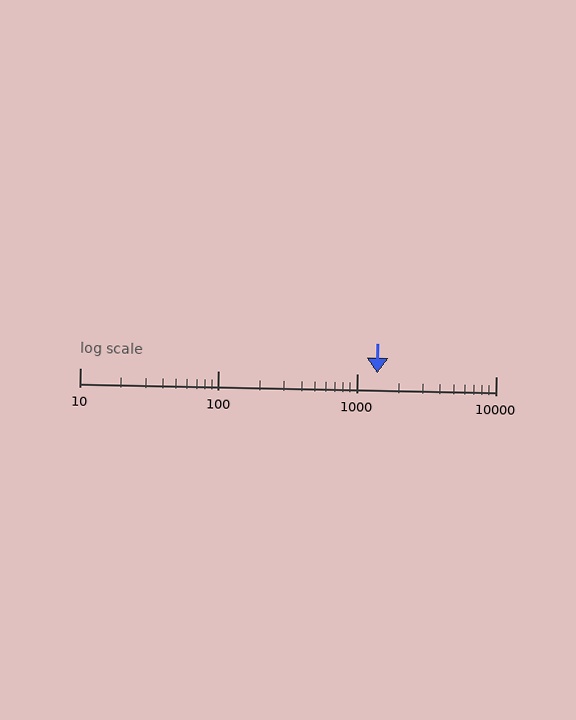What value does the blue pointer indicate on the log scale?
The pointer indicates approximately 1400.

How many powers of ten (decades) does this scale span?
The scale spans 3 decades, from 10 to 10000.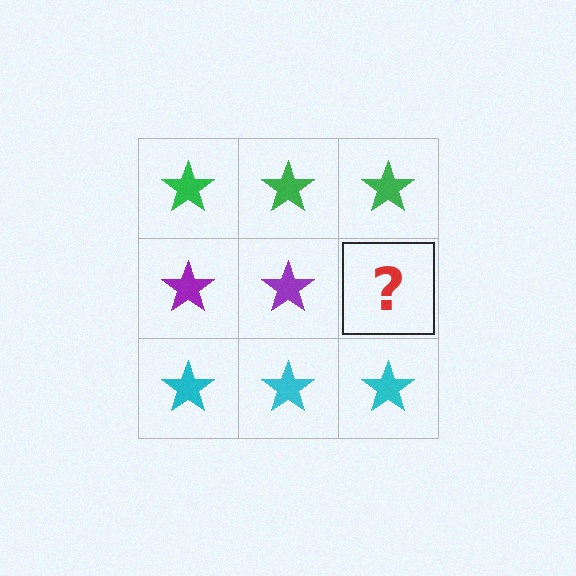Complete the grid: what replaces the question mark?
The question mark should be replaced with a purple star.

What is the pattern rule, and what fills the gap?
The rule is that each row has a consistent color. The gap should be filled with a purple star.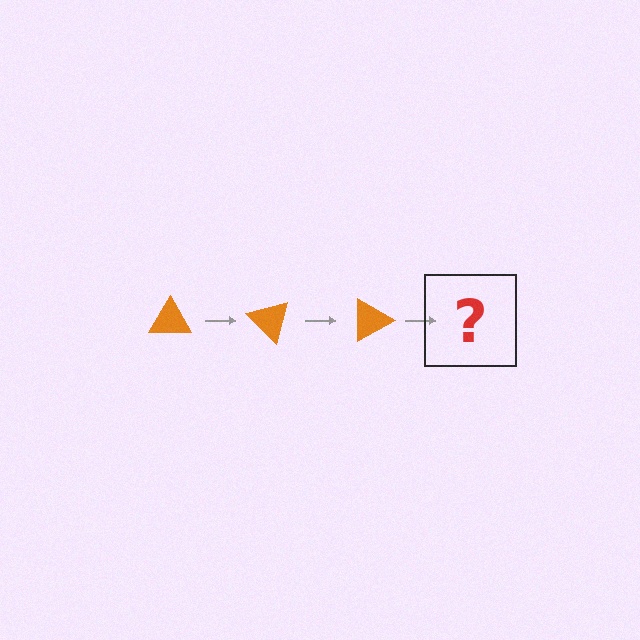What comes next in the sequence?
The next element should be an orange triangle rotated 135 degrees.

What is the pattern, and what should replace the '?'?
The pattern is that the triangle rotates 45 degrees each step. The '?' should be an orange triangle rotated 135 degrees.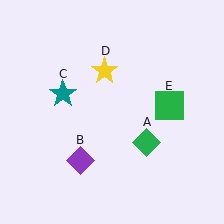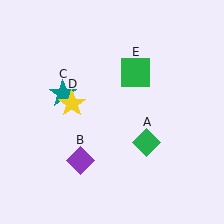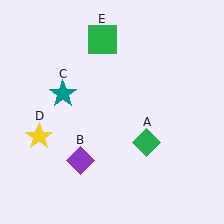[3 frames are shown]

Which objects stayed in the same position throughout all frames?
Green diamond (object A) and purple diamond (object B) and teal star (object C) remained stationary.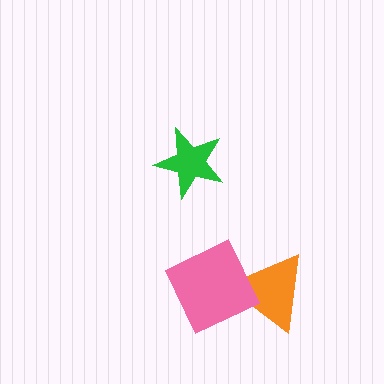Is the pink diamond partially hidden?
No, no other shape covers it.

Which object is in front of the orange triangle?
The pink diamond is in front of the orange triangle.